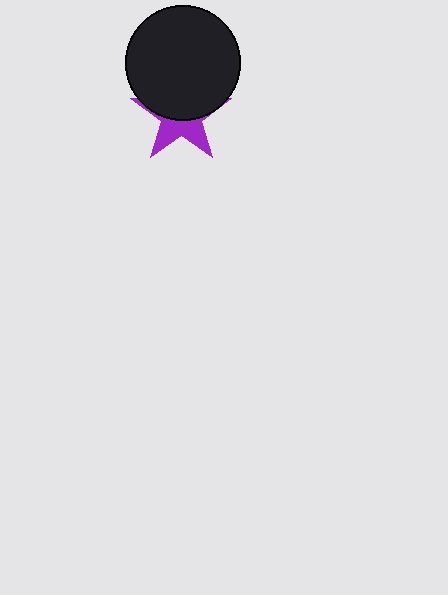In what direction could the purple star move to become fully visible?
The purple star could move down. That would shift it out from behind the black circle entirely.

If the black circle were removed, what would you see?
You would see the complete purple star.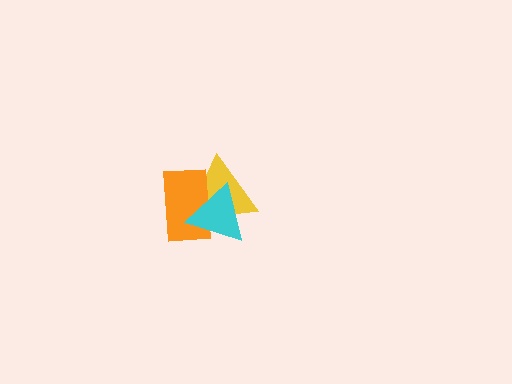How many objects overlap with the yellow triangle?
2 objects overlap with the yellow triangle.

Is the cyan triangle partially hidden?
No, no other shape covers it.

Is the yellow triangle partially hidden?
Yes, it is partially covered by another shape.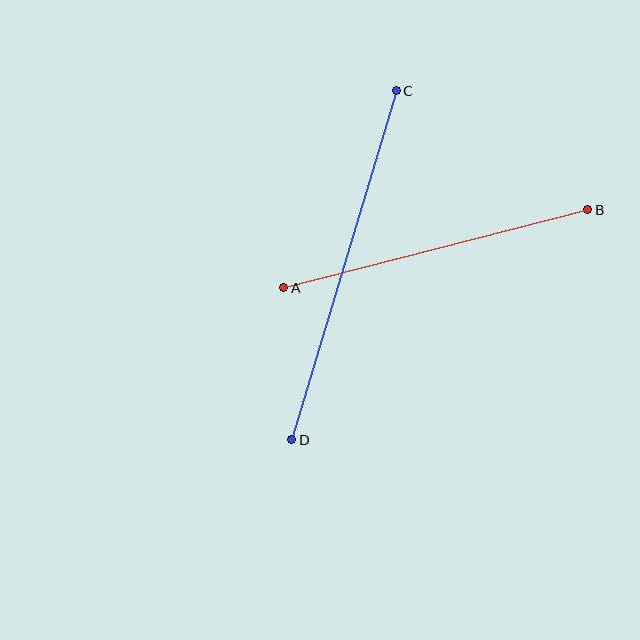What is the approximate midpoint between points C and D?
The midpoint is at approximately (344, 265) pixels.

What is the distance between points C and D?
The distance is approximately 364 pixels.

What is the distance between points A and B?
The distance is approximately 314 pixels.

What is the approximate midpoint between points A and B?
The midpoint is at approximately (436, 249) pixels.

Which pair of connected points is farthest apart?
Points C and D are farthest apart.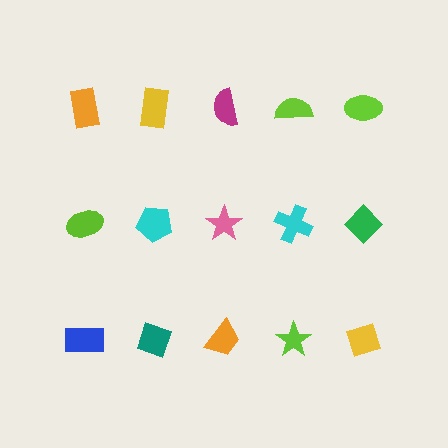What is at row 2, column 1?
A lime ellipse.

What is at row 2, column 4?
A cyan cross.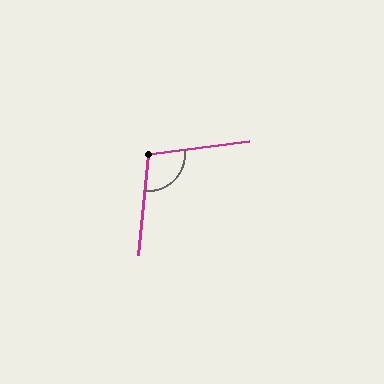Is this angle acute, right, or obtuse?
It is obtuse.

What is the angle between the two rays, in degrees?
Approximately 103 degrees.